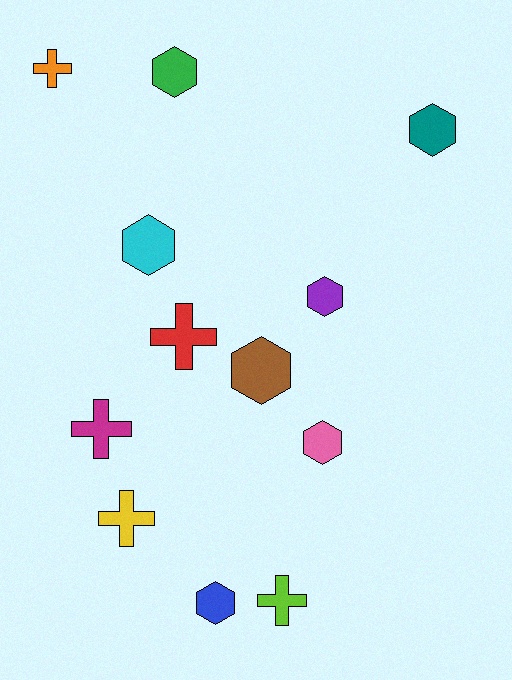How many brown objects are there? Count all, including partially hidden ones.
There is 1 brown object.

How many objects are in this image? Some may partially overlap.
There are 12 objects.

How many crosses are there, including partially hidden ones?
There are 5 crosses.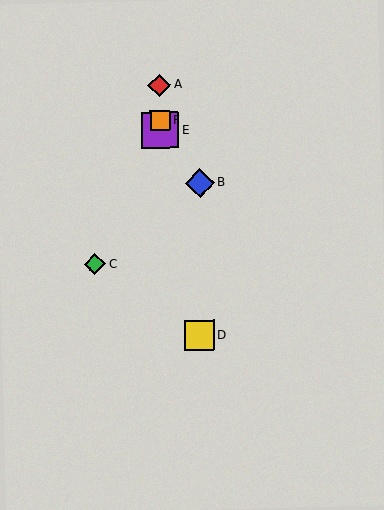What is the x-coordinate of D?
Object D is at x≈199.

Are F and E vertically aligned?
Yes, both are at x≈160.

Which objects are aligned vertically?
Objects A, E, F are aligned vertically.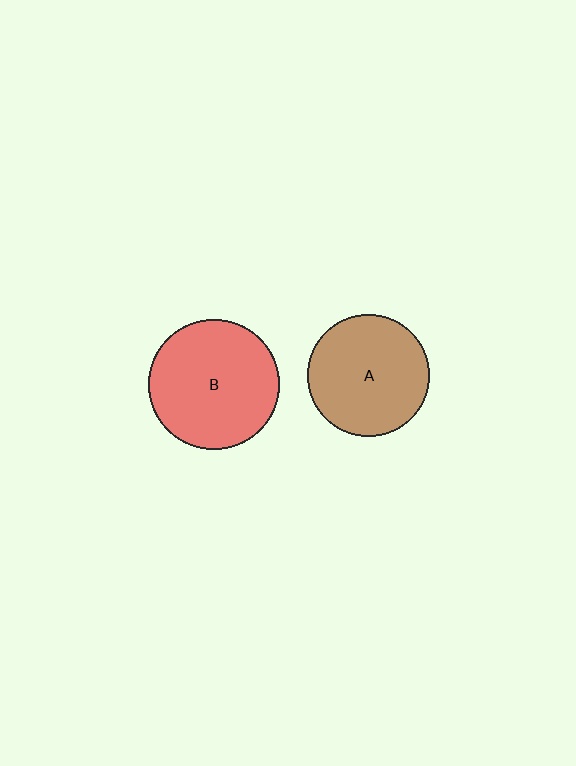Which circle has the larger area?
Circle B (red).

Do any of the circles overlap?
No, none of the circles overlap.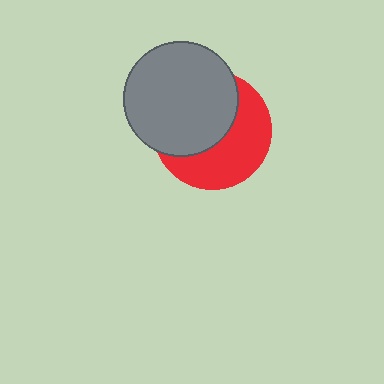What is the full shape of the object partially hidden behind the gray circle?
The partially hidden object is a red circle.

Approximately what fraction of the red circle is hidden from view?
Roughly 52% of the red circle is hidden behind the gray circle.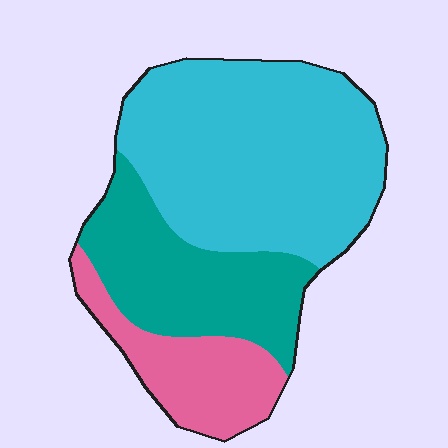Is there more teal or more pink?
Teal.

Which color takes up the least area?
Pink, at roughly 20%.